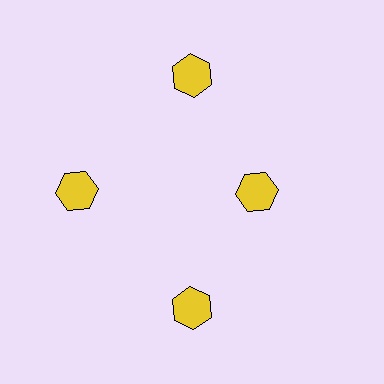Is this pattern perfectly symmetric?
No. The 4 yellow hexagons are arranged in a ring, but one element near the 3 o'clock position is pulled inward toward the center, breaking the 4-fold rotational symmetry.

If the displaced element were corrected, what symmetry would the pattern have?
It would have 4-fold rotational symmetry — the pattern would map onto itself every 90 degrees.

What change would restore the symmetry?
The symmetry would be restored by moving it outward, back onto the ring so that all 4 hexagons sit at equal angles and equal distance from the center.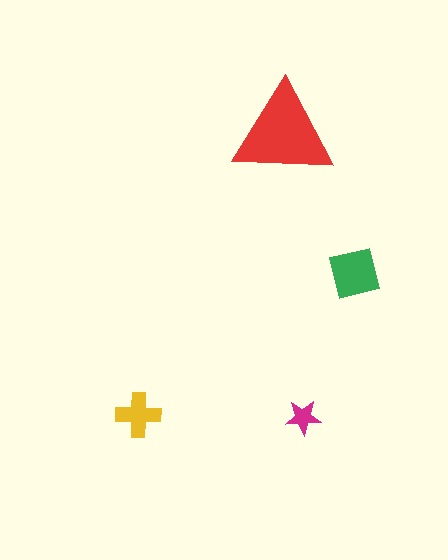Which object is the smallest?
The magenta star.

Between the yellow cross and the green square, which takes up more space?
The green square.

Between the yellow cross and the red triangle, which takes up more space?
The red triangle.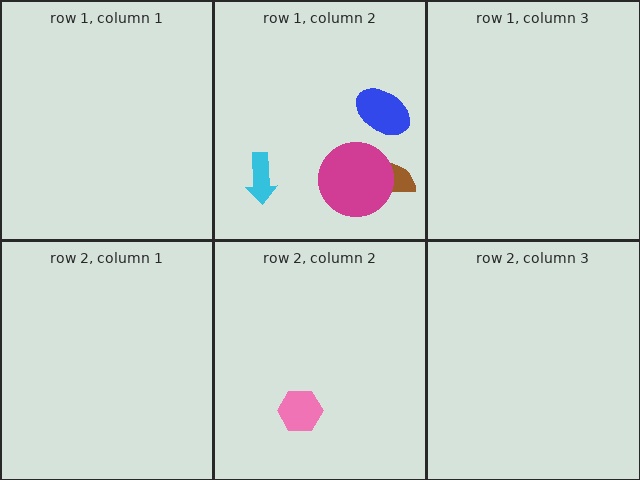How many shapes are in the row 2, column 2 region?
1.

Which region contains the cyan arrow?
The row 1, column 2 region.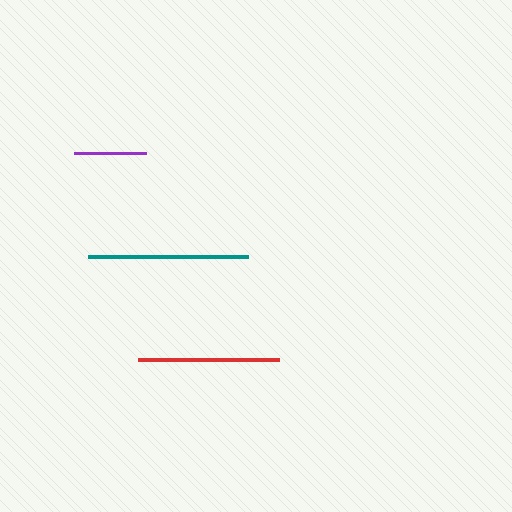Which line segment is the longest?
The teal line is the longest at approximately 159 pixels.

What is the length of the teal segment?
The teal segment is approximately 159 pixels long.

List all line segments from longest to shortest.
From longest to shortest: teal, red, purple.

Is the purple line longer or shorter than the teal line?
The teal line is longer than the purple line.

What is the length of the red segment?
The red segment is approximately 141 pixels long.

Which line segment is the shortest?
The purple line is the shortest at approximately 72 pixels.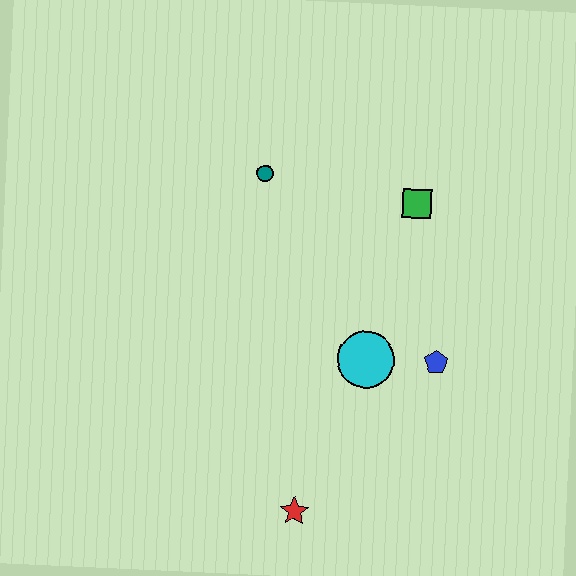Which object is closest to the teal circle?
The green square is closest to the teal circle.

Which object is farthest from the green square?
The red star is farthest from the green square.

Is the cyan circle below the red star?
No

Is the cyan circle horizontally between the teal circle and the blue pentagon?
Yes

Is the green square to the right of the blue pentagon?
No